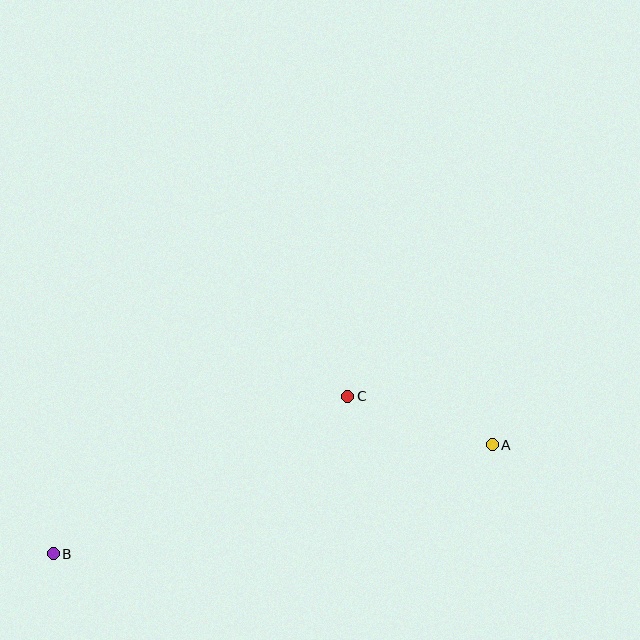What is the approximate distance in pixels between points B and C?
The distance between B and C is approximately 334 pixels.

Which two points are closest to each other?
Points A and C are closest to each other.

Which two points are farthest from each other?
Points A and B are farthest from each other.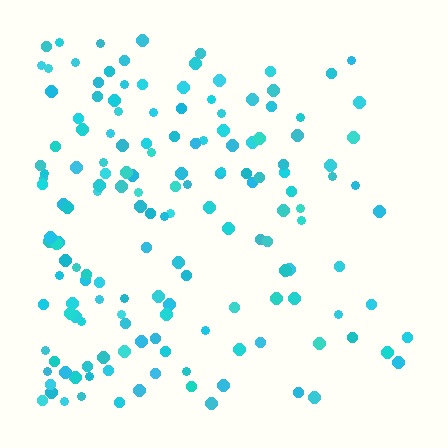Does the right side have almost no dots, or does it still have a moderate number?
Still a moderate number, just noticeably fewer than the left.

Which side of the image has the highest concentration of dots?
The left.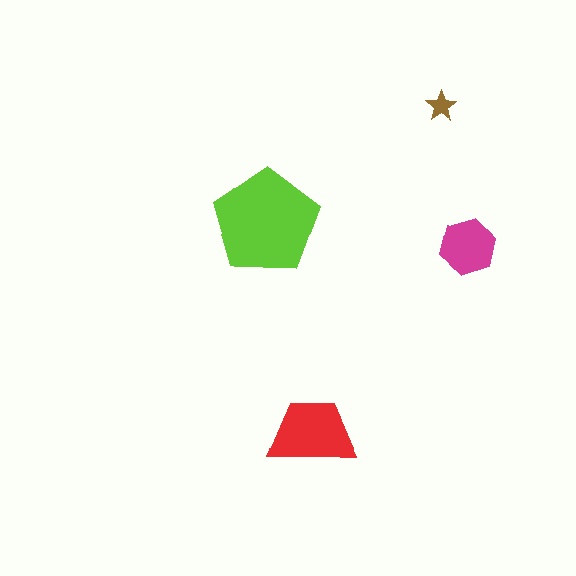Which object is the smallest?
The brown star.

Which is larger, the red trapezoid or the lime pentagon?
The lime pentagon.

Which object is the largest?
The lime pentagon.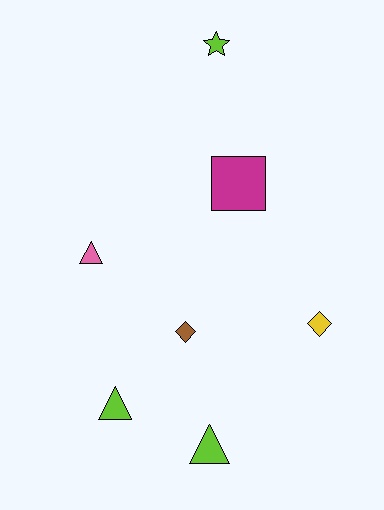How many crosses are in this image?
There are no crosses.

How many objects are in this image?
There are 7 objects.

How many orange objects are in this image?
There are no orange objects.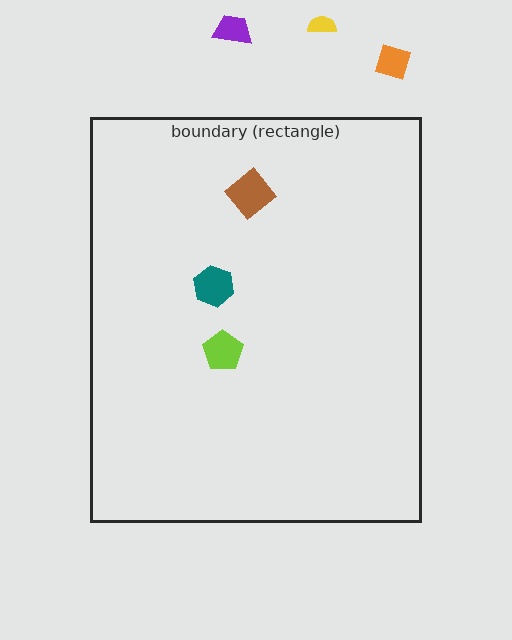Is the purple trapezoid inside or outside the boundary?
Outside.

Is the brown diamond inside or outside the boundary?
Inside.